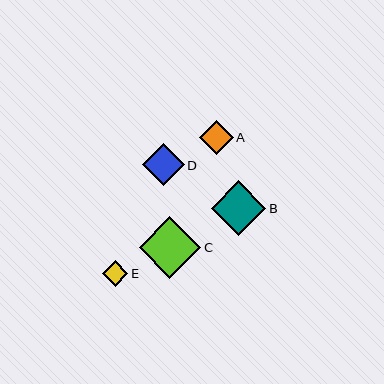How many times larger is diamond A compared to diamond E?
Diamond A is approximately 1.3 times the size of diamond E.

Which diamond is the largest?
Diamond C is the largest with a size of approximately 62 pixels.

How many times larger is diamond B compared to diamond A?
Diamond B is approximately 1.6 times the size of diamond A.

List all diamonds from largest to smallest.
From largest to smallest: C, B, D, A, E.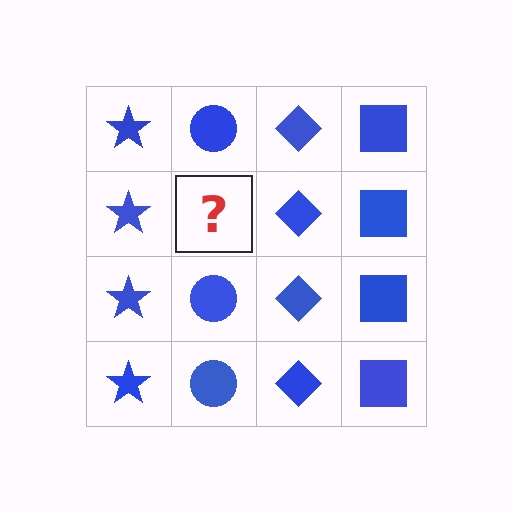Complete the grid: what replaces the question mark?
The question mark should be replaced with a blue circle.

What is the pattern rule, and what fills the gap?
The rule is that each column has a consistent shape. The gap should be filled with a blue circle.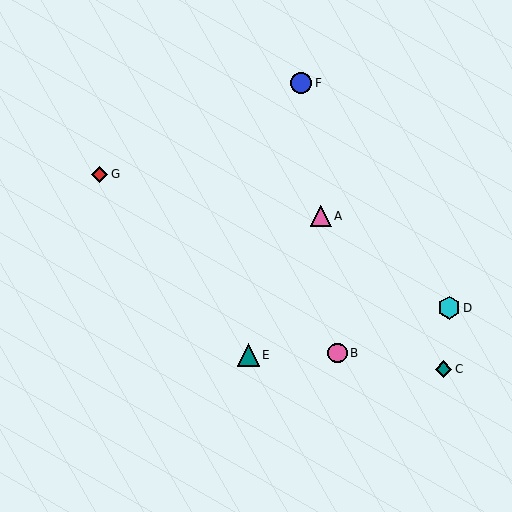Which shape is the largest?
The cyan hexagon (labeled D) is the largest.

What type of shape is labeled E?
Shape E is a teal triangle.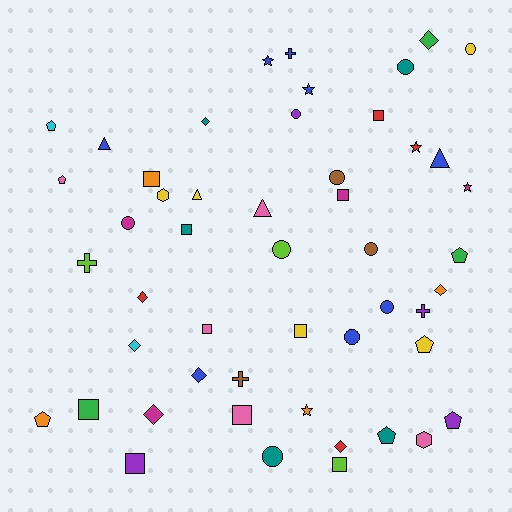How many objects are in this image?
There are 50 objects.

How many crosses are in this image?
There are 4 crosses.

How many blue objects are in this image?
There are 8 blue objects.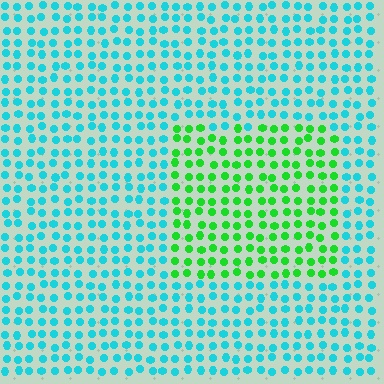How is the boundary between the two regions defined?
The boundary is defined purely by a slight shift in hue (about 59 degrees). Spacing, size, and orientation are identical on both sides.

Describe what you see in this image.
The image is filled with small cyan elements in a uniform arrangement. A rectangle-shaped region is visible where the elements are tinted to a slightly different hue, forming a subtle color boundary.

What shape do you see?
I see a rectangle.